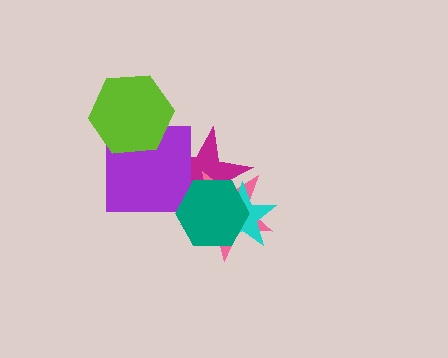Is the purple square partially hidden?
Yes, it is partially covered by another shape.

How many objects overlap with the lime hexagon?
1 object overlaps with the lime hexagon.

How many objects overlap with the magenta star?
4 objects overlap with the magenta star.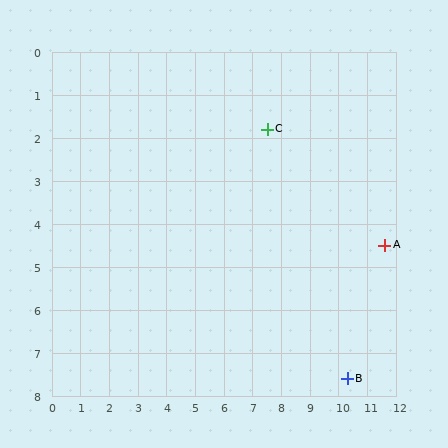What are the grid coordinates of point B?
Point B is at approximately (10.3, 7.6).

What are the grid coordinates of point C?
Point C is at approximately (7.5, 1.8).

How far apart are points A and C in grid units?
Points A and C are about 4.9 grid units apart.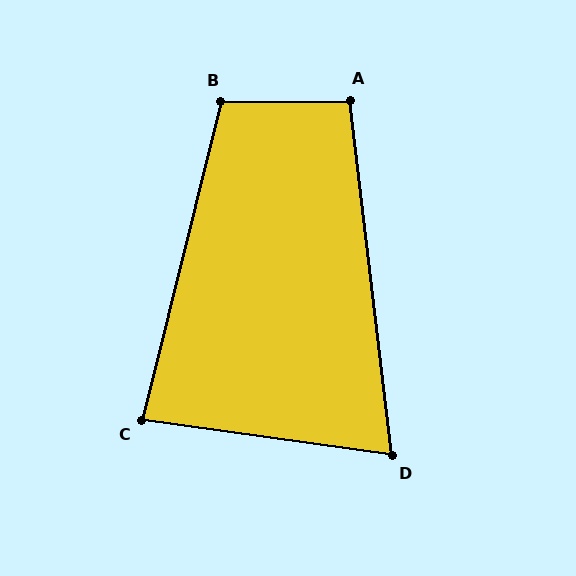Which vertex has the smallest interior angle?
D, at approximately 75 degrees.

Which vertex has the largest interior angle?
B, at approximately 105 degrees.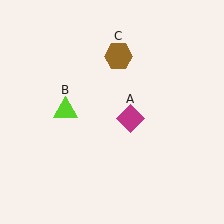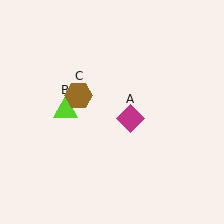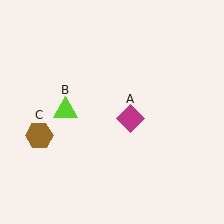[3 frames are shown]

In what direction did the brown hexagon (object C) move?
The brown hexagon (object C) moved down and to the left.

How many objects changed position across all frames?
1 object changed position: brown hexagon (object C).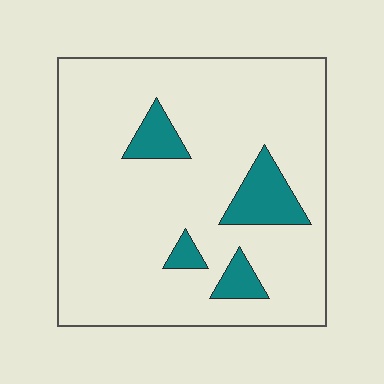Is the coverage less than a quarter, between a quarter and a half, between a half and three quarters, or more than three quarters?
Less than a quarter.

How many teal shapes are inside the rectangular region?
4.